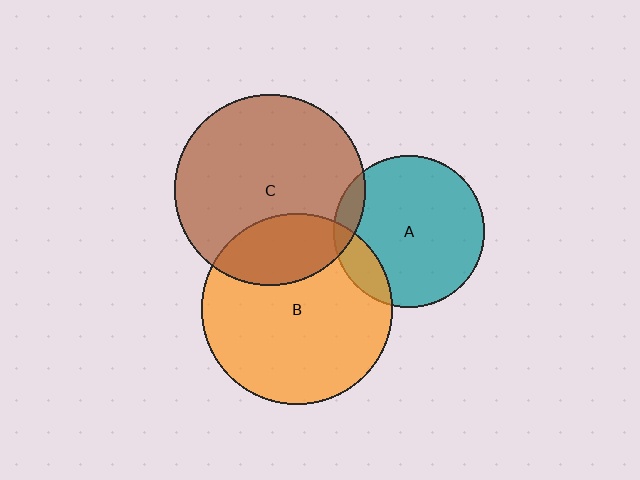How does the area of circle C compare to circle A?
Approximately 1.6 times.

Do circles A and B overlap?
Yes.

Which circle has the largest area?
Circle C (brown).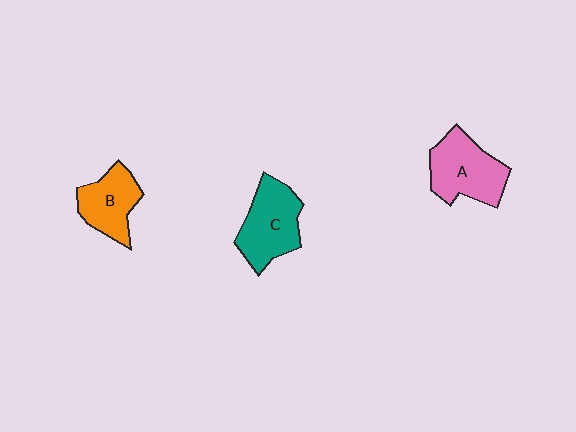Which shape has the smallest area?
Shape B (orange).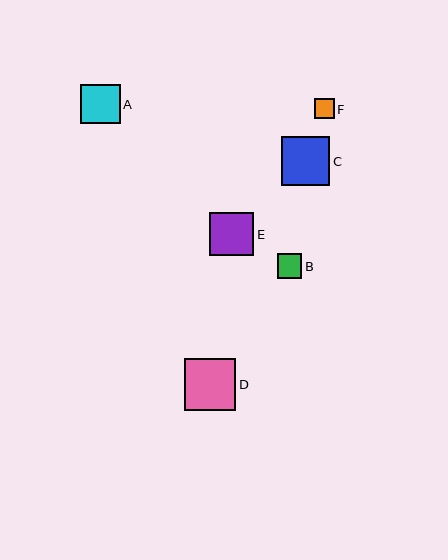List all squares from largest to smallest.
From largest to smallest: D, C, E, A, B, F.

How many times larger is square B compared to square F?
Square B is approximately 1.3 times the size of square F.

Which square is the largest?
Square D is the largest with a size of approximately 52 pixels.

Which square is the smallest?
Square F is the smallest with a size of approximately 19 pixels.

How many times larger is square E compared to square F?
Square E is approximately 2.3 times the size of square F.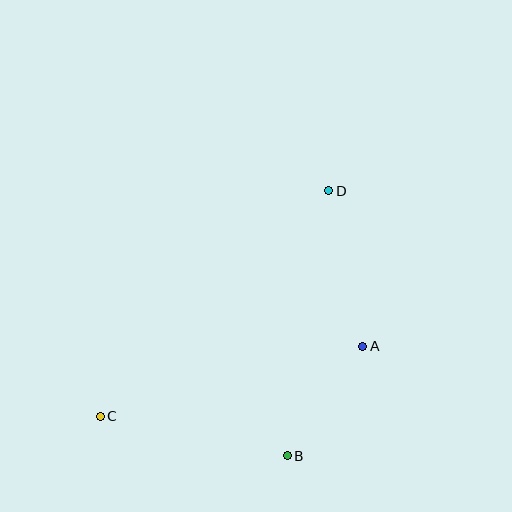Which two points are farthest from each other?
Points C and D are farthest from each other.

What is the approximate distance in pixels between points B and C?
The distance between B and C is approximately 191 pixels.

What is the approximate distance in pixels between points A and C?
The distance between A and C is approximately 272 pixels.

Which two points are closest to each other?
Points A and B are closest to each other.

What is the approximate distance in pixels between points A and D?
The distance between A and D is approximately 159 pixels.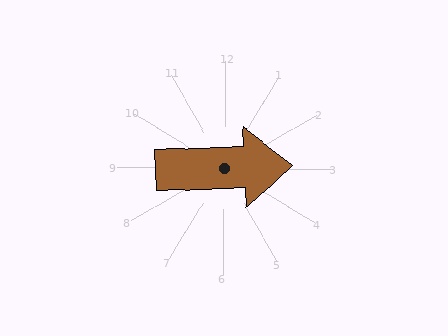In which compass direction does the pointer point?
East.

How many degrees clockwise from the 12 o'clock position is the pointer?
Approximately 87 degrees.